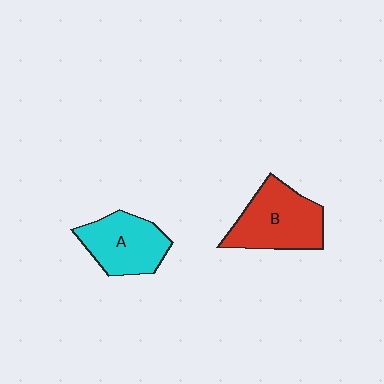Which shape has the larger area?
Shape B (red).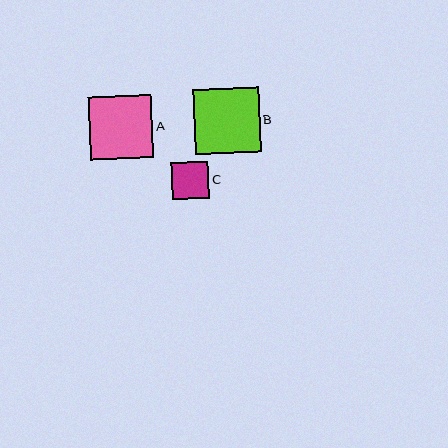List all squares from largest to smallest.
From largest to smallest: B, A, C.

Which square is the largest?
Square B is the largest with a size of approximately 66 pixels.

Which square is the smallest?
Square C is the smallest with a size of approximately 37 pixels.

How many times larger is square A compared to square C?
Square A is approximately 1.7 times the size of square C.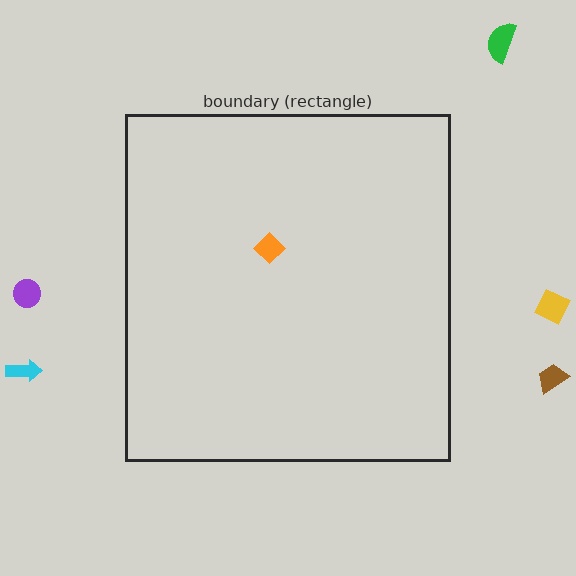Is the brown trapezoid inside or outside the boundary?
Outside.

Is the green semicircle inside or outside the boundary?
Outside.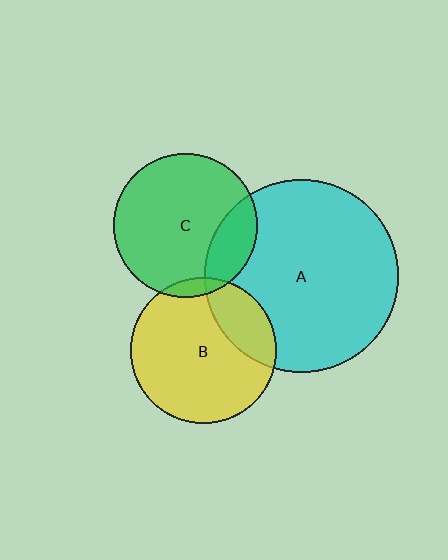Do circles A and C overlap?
Yes.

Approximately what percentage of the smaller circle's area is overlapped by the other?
Approximately 20%.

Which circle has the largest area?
Circle A (cyan).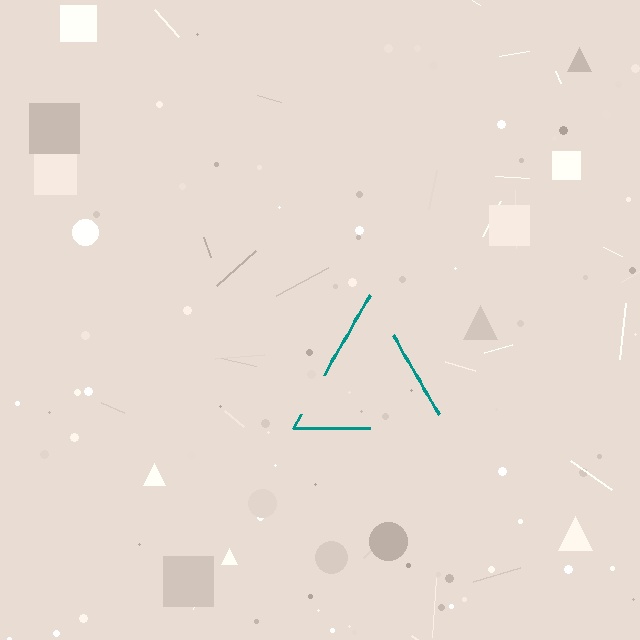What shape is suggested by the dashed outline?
The dashed outline suggests a triangle.